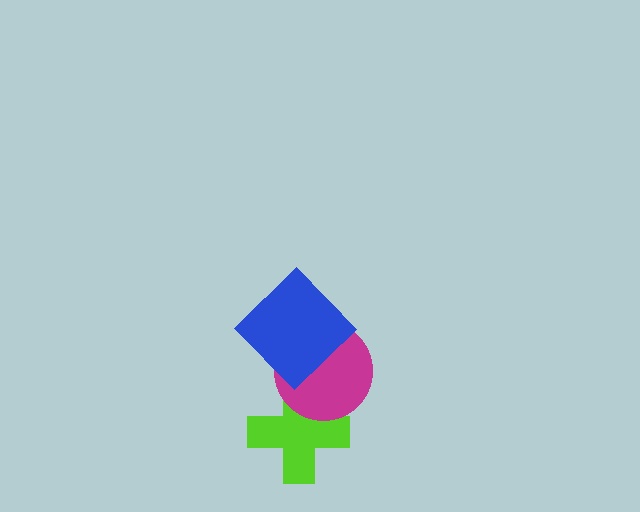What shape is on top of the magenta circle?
The blue diamond is on top of the magenta circle.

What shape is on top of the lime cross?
The magenta circle is on top of the lime cross.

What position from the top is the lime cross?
The lime cross is 3rd from the top.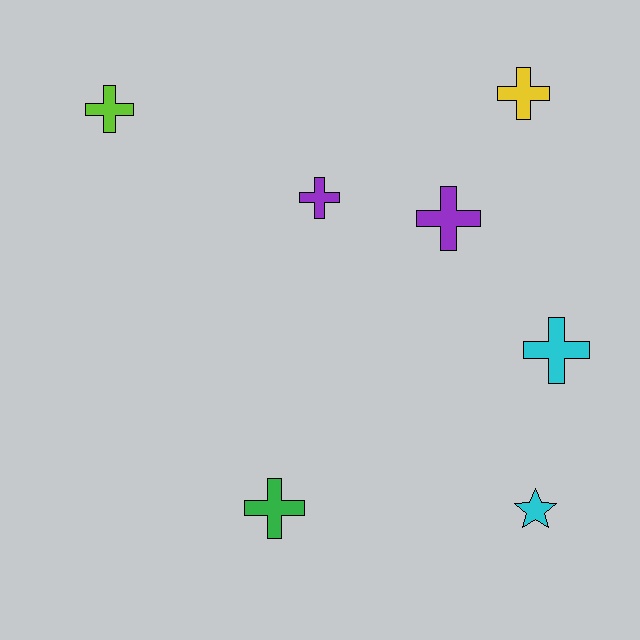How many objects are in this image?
There are 7 objects.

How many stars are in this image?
There is 1 star.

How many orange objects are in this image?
There are no orange objects.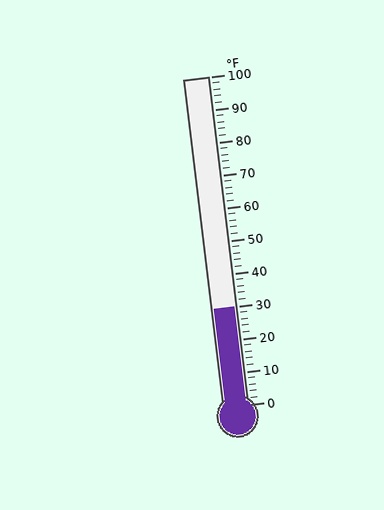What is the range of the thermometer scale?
The thermometer scale ranges from 0°F to 100°F.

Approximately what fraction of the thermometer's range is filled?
The thermometer is filled to approximately 30% of its range.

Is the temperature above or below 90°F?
The temperature is below 90°F.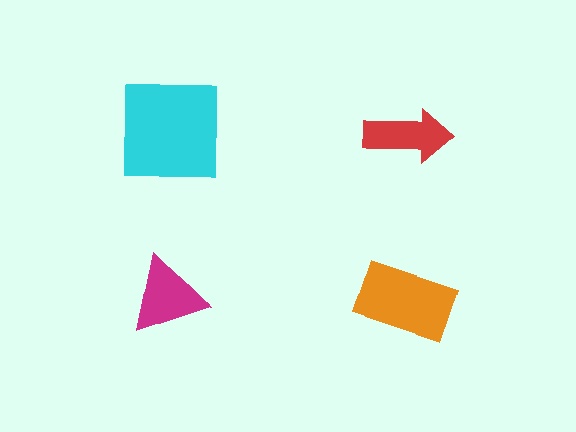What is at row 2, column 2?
An orange rectangle.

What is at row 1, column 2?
A red arrow.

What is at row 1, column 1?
A cyan square.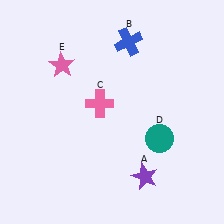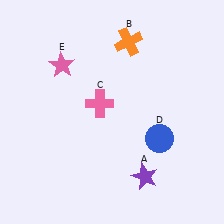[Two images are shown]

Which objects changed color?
B changed from blue to orange. D changed from teal to blue.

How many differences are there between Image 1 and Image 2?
There are 2 differences between the two images.